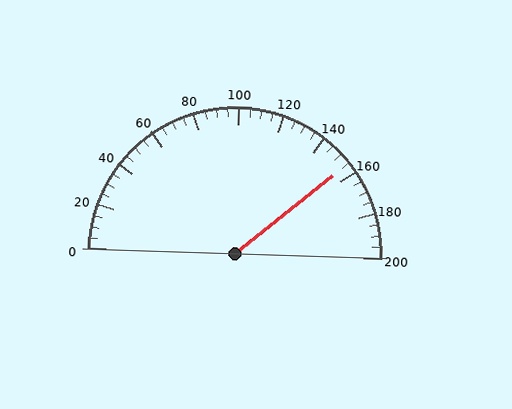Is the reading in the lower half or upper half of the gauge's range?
The reading is in the upper half of the range (0 to 200).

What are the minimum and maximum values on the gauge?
The gauge ranges from 0 to 200.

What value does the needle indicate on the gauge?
The needle indicates approximately 155.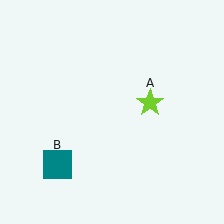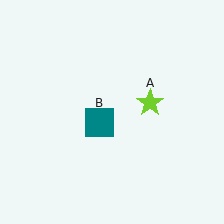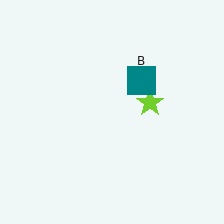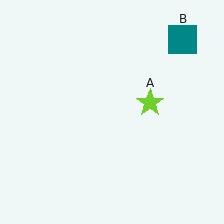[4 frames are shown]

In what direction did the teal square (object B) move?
The teal square (object B) moved up and to the right.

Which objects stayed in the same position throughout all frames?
Lime star (object A) remained stationary.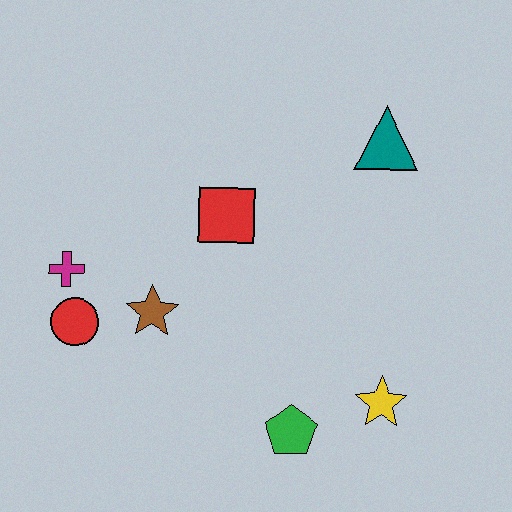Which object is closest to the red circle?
The magenta cross is closest to the red circle.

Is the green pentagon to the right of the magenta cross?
Yes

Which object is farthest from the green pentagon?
The teal triangle is farthest from the green pentagon.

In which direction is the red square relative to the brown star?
The red square is above the brown star.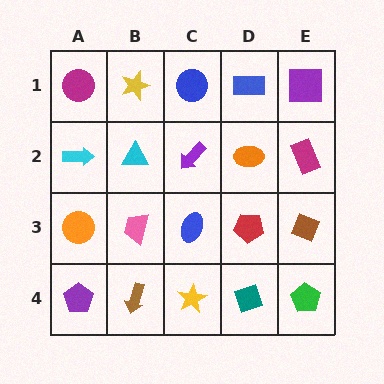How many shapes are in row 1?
5 shapes.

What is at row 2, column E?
A magenta rectangle.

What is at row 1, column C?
A blue circle.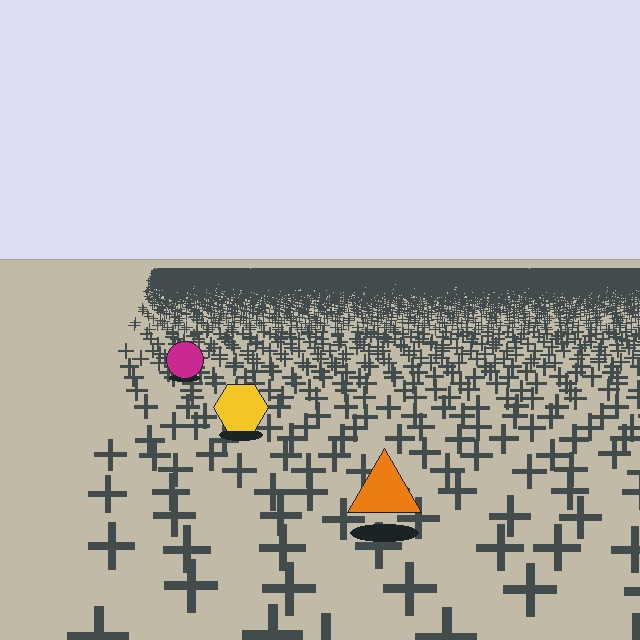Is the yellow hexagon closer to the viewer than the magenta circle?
Yes. The yellow hexagon is closer — you can tell from the texture gradient: the ground texture is coarser near it.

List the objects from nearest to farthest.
From nearest to farthest: the orange triangle, the yellow hexagon, the magenta circle.